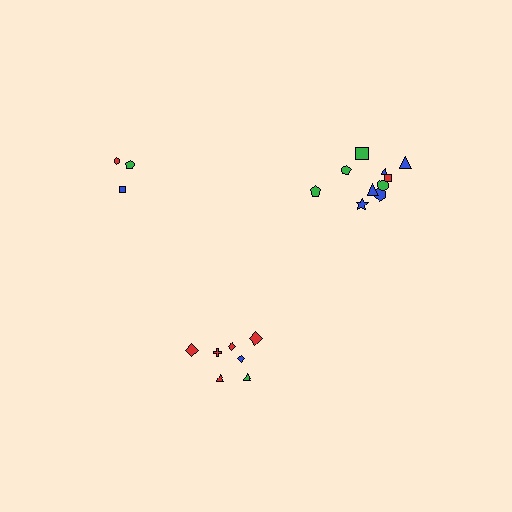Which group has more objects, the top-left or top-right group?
The top-right group.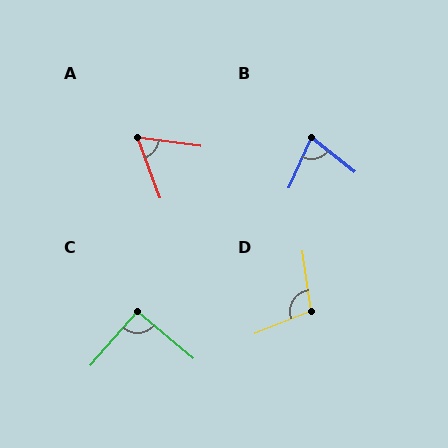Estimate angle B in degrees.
Approximately 76 degrees.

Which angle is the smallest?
A, at approximately 62 degrees.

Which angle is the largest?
D, at approximately 103 degrees.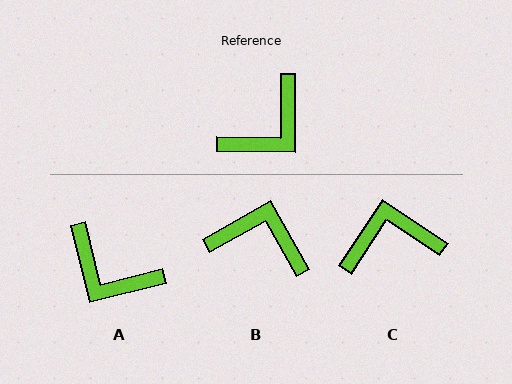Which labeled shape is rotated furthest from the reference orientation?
C, about 147 degrees away.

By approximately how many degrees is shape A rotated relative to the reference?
Approximately 76 degrees clockwise.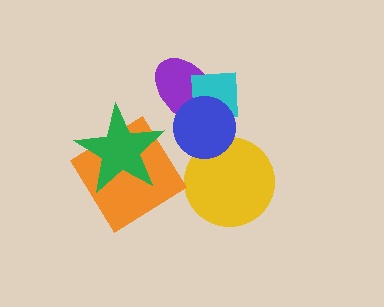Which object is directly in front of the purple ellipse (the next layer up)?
The cyan square is directly in front of the purple ellipse.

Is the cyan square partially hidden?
Yes, it is partially covered by another shape.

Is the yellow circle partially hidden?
Yes, it is partially covered by another shape.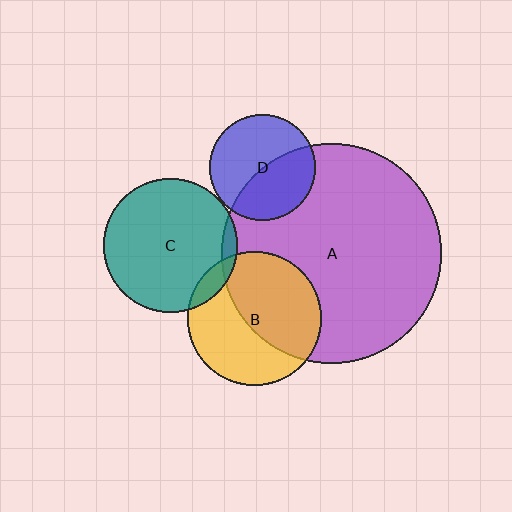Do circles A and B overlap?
Yes.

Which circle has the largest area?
Circle A (purple).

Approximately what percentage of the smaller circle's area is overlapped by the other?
Approximately 50%.